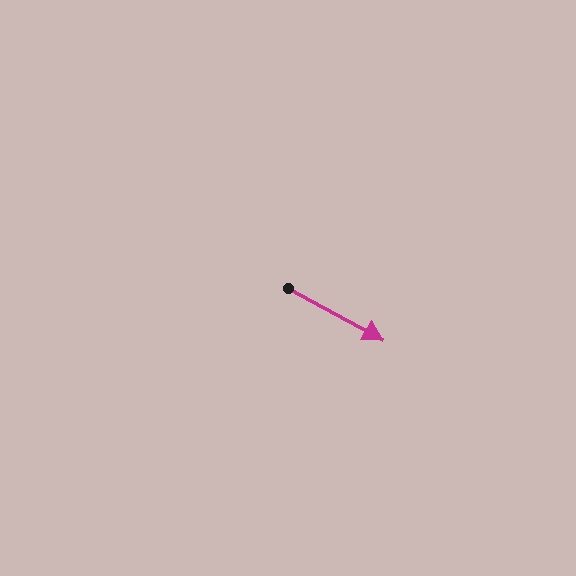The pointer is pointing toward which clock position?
Roughly 4 o'clock.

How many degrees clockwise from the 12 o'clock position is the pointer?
Approximately 118 degrees.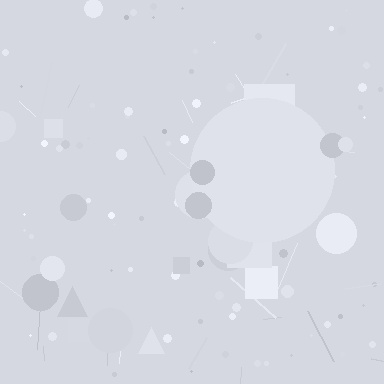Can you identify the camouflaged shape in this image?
The camouflaged shape is a circle.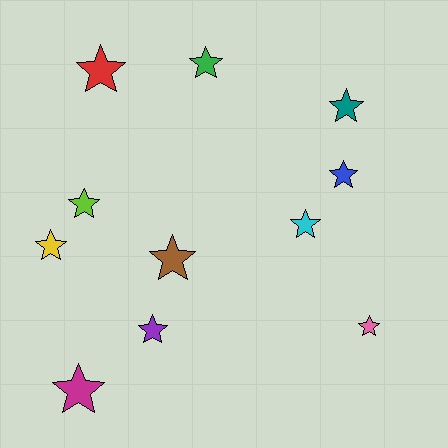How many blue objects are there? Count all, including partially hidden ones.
There is 1 blue object.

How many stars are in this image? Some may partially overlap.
There are 11 stars.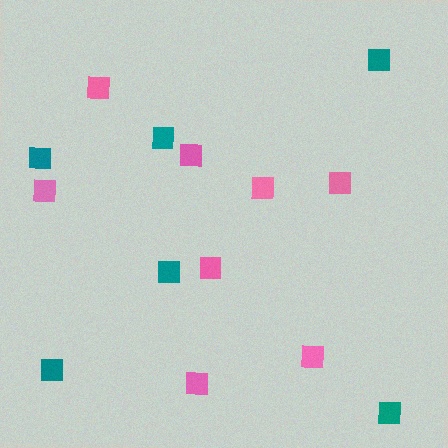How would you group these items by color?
There are 2 groups: one group of pink squares (8) and one group of teal squares (6).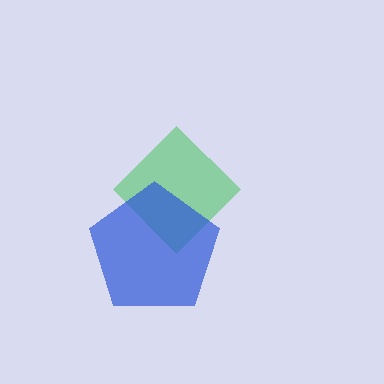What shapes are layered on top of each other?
The layered shapes are: a green diamond, a blue pentagon.